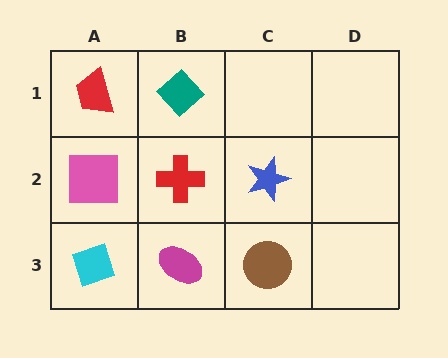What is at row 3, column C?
A brown circle.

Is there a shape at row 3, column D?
No, that cell is empty.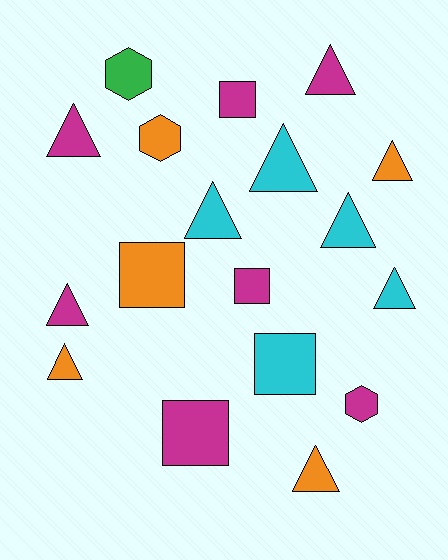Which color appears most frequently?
Magenta, with 7 objects.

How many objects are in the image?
There are 18 objects.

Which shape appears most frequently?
Triangle, with 10 objects.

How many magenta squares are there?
There are 3 magenta squares.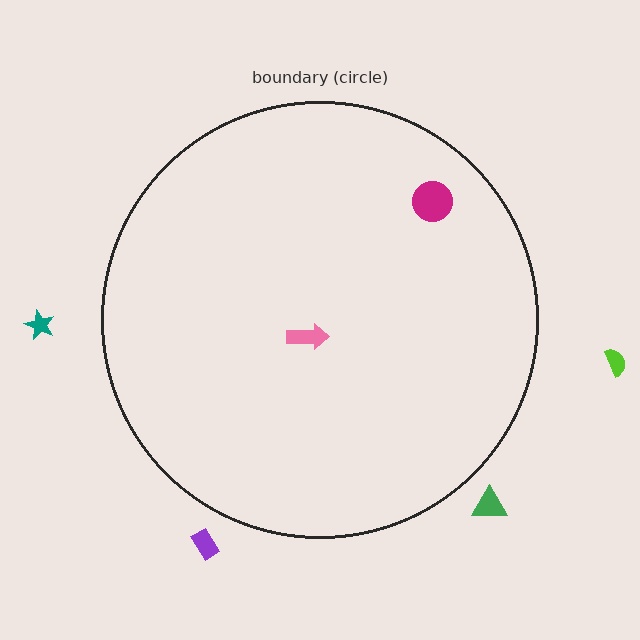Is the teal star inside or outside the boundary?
Outside.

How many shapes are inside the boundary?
2 inside, 4 outside.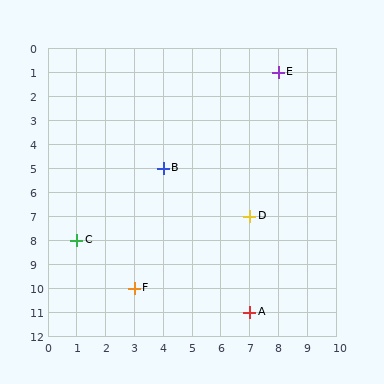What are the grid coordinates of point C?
Point C is at grid coordinates (1, 8).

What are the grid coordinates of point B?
Point B is at grid coordinates (4, 5).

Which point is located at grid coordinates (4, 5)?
Point B is at (4, 5).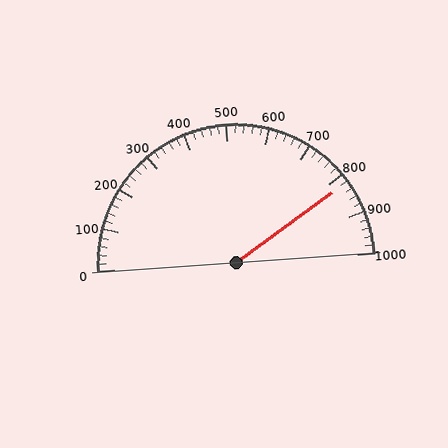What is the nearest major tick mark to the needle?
The nearest major tick mark is 800.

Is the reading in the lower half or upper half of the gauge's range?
The reading is in the upper half of the range (0 to 1000).